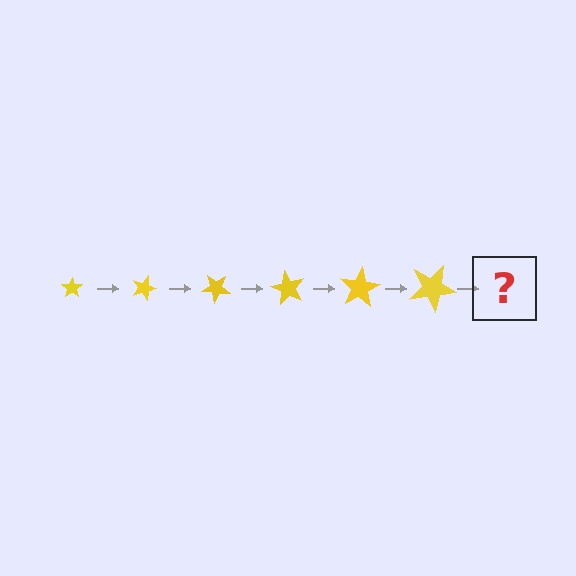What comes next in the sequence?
The next element should be a star, larger than the previous one and rotated 120 degrees from the start.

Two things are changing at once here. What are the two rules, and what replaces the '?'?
The two rules are that the star grows larger each step and it rotates 20 degrees each step. The '?' should be a star, larger than the previous one and rotated 120 degrees from the start.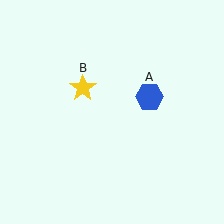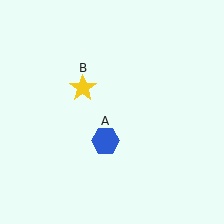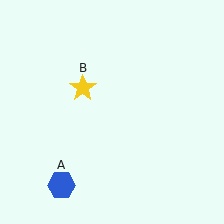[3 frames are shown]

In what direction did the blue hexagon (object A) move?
The blue hexagon (object A) moved down and to the left.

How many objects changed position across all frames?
1 object changed position: blue hexagon (object A).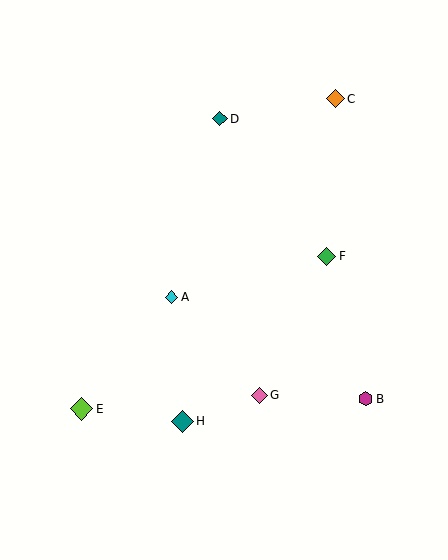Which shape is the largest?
The lime diamond (labeled E) is the largest.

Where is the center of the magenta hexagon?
The center of the magenta hexagon is at (366, 399).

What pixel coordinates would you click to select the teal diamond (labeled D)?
Click at (220, 119) to select the teal diamond D.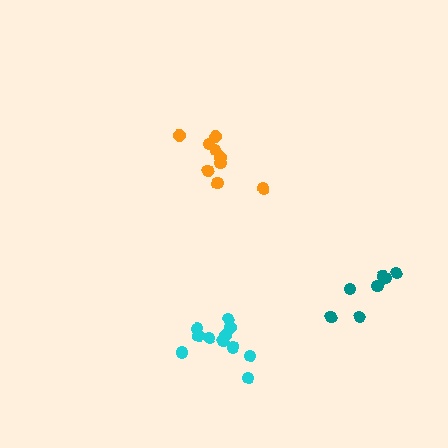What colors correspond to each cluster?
The clusters are colored: teal, orange, cyan.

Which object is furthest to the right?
The teal cluster is rightmost.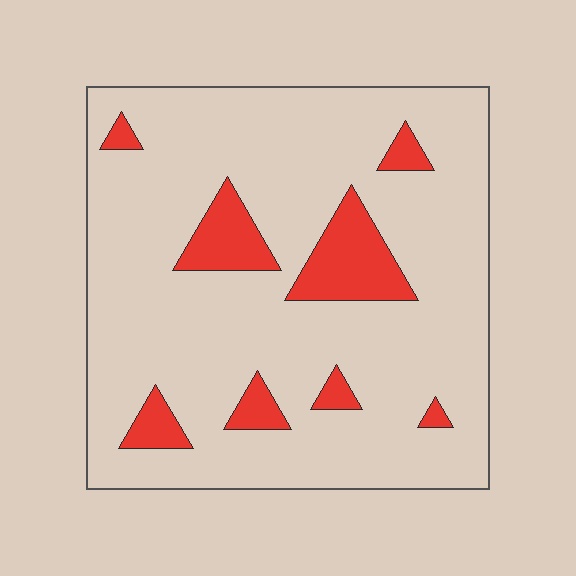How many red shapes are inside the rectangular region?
8.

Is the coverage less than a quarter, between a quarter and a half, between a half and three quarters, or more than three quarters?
Less than a quarter.